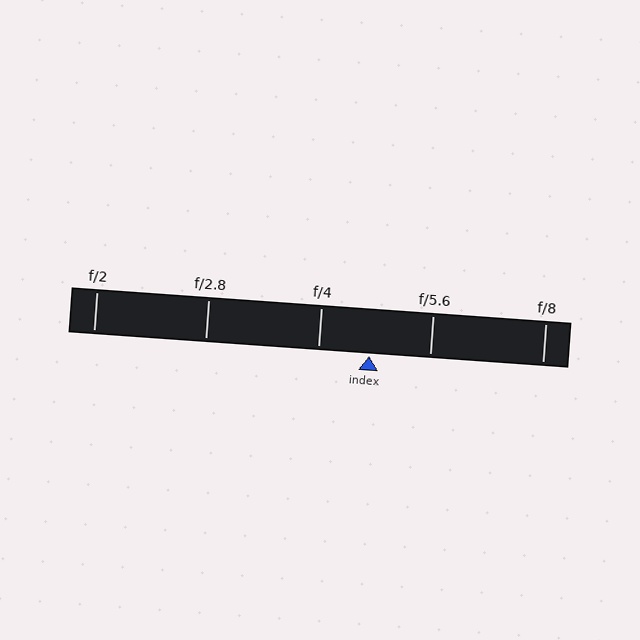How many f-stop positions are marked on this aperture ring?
There are 5 f-stop positions marked.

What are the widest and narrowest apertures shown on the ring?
The widest aperture shown is f/2 and the narrowest is f/8.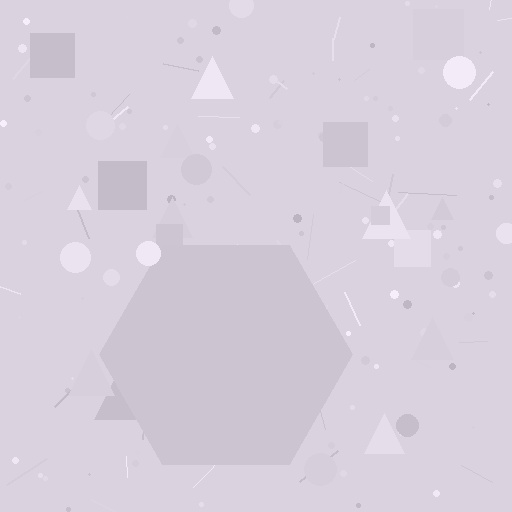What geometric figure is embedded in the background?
A hexagon is embedded in the background.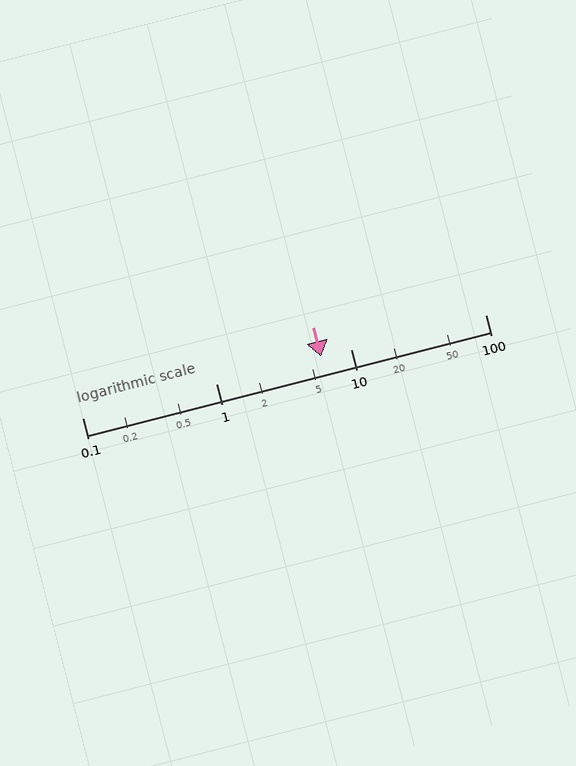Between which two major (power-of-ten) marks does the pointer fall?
The pointer is between 1 and 10.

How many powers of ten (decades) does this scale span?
The scale spans 3 decades, from 0.1 to 100.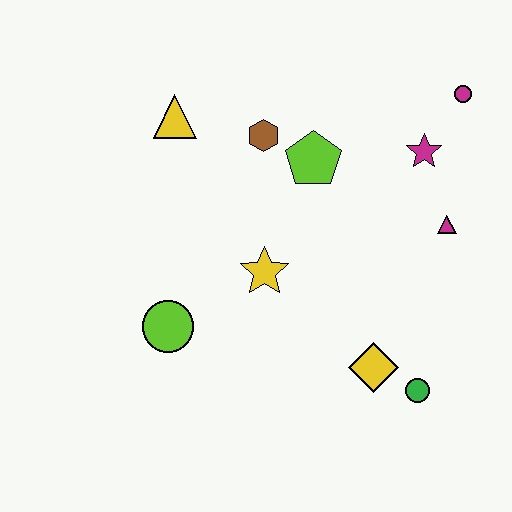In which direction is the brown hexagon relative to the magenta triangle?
The brown hexagon is to the left of the magenta triangle.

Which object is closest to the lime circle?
The yellow star is closest to the lime circle.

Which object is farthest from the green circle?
The yellow triangle is farthest from the green circle.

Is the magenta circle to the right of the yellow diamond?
Yes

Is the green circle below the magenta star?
Yes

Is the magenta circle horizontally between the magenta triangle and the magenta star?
No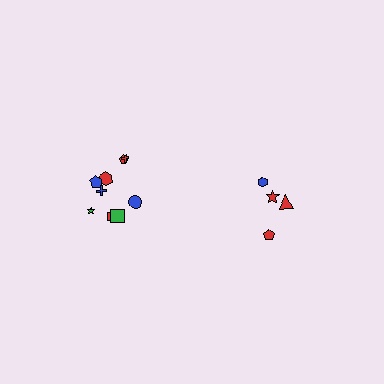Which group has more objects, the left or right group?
The left group.